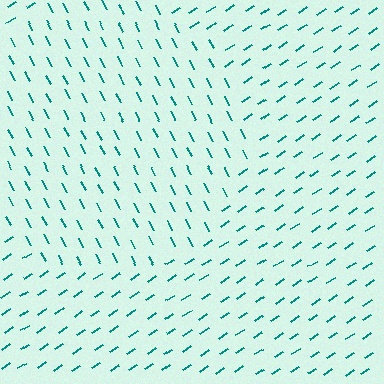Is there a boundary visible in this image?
Yes, there is a texture boundary formed by a change in line orientation.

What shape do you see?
I see a circle.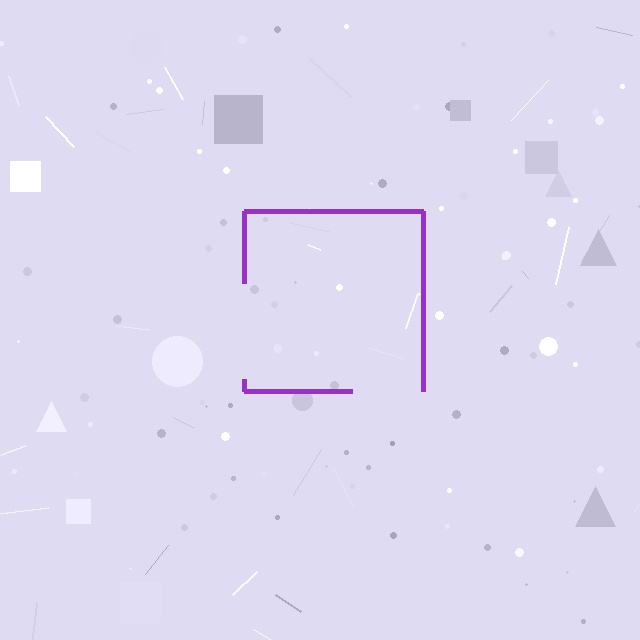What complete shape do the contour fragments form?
The contour fragments form a square.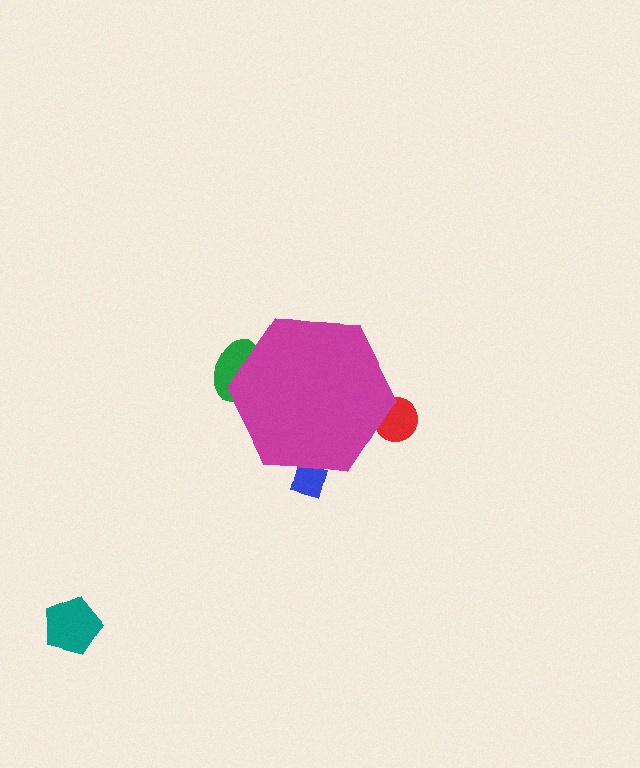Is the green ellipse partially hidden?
Yes, the green ellipse is partially hidden behind the magenta hexagon.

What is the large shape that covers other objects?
A magenta hexagon.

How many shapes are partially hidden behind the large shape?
3 shapes are partially hidden.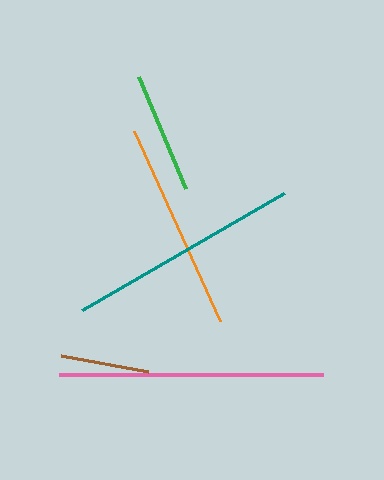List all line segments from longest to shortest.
From longest to shortest: pink, teal, orange, green, brown.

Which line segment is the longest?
The pink line is the longest at approximately 264 pixels.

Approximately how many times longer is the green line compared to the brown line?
The green line is approximately 1.4 times the length of the brown line.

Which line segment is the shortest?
The brown line is the shortest at approximately 88 pixels.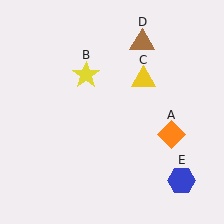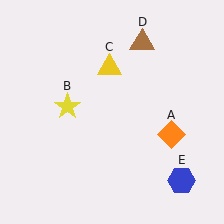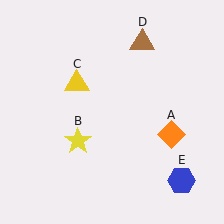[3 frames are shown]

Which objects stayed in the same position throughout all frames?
Orange diamond (object A) and brown triangle (object D) and blue hexagon (object E) remained stationary.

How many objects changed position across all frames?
2 objects changed position: yellow star (object B), yellow triangle (object C).